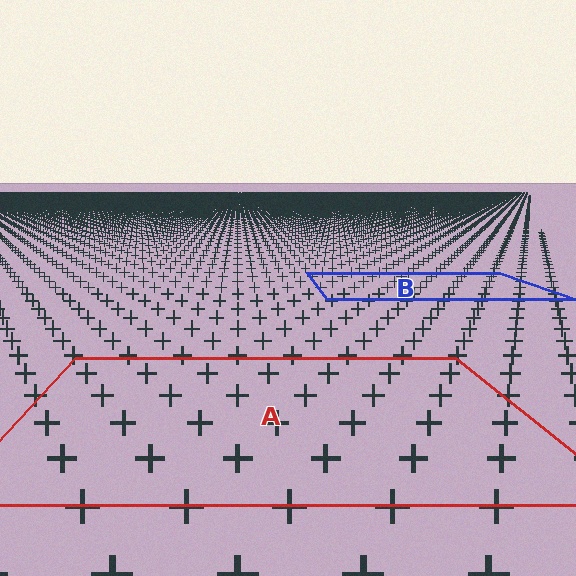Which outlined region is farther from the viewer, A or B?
Region B is farther from the viewer — the texture elements inside it appear smaller and more densely packed.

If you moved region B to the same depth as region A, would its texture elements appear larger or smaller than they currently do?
They would appear larger. At a closer depth, the same texture elements are projected at a bigger on-screen size.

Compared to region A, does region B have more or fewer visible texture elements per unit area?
Region B has more texture elements per unit area — they are packed more densely because it is farther away.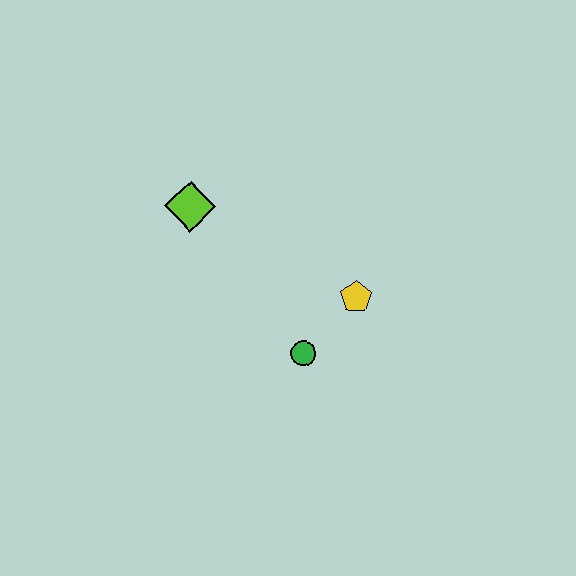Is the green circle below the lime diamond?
Yes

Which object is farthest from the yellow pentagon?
The lime diamond is farthest from the yellow pentagon.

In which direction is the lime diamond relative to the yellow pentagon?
The lime diamond is to the left of the yellow pentagon.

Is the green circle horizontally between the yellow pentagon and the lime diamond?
Yes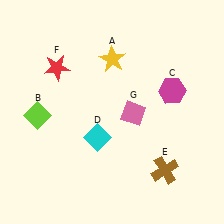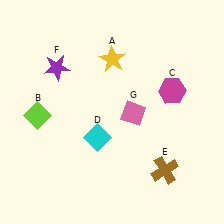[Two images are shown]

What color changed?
The star (F) changed from red in Image 1 to purple in Image 2.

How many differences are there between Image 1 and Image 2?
There is 1 difference between the two images.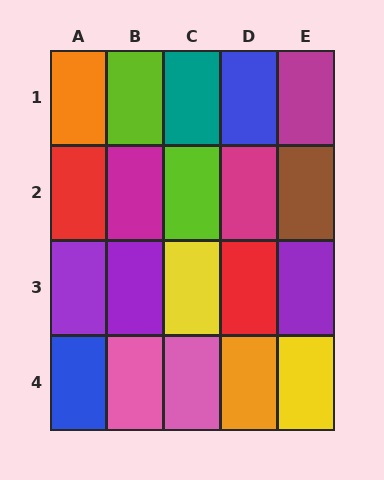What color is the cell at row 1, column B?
Lime.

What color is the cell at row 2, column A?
Red.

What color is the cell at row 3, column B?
Purple.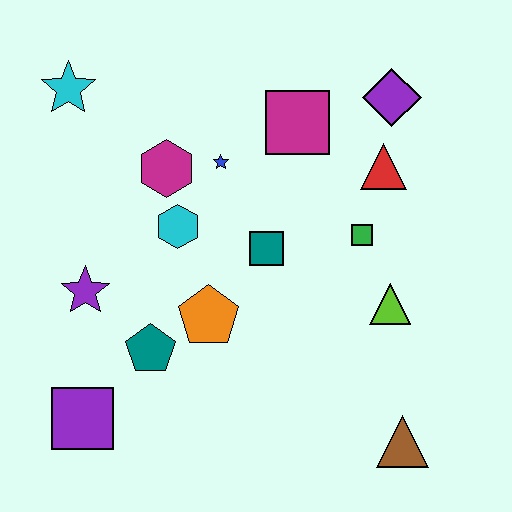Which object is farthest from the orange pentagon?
The purple diamond is farthest from the orange pentagon.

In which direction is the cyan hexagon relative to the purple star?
The cyan hexagon is to the right of the purple star.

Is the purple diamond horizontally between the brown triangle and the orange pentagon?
Yes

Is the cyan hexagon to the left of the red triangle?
Yes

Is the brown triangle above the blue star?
No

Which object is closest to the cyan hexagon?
The magenta hexagon is closest to the cyan hexagon.